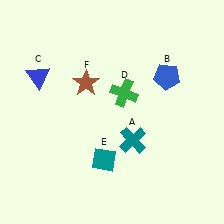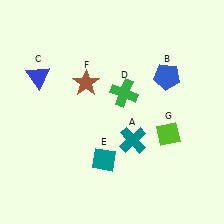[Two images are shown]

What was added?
A lime diamond (G) was added in Image 2.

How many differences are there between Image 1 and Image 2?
There is 1 difference between the two images.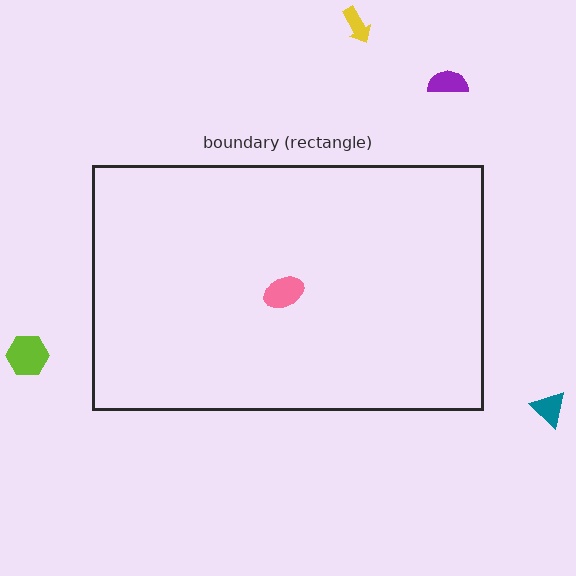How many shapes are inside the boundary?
1 inside, 4 outside.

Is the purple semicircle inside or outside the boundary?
Outside.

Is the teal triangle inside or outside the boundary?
Outside.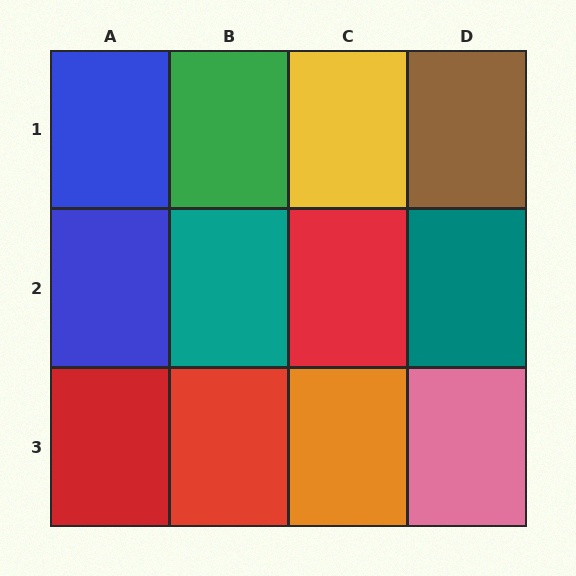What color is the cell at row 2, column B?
Teal.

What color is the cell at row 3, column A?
Red.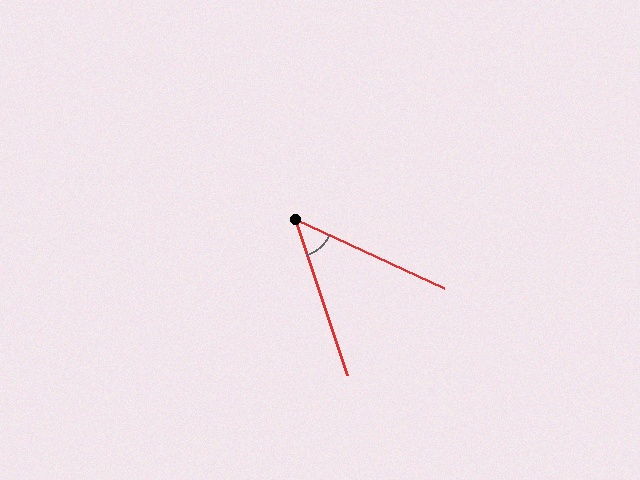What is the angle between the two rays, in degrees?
Approximately 47 degrees.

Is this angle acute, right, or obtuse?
It is acute.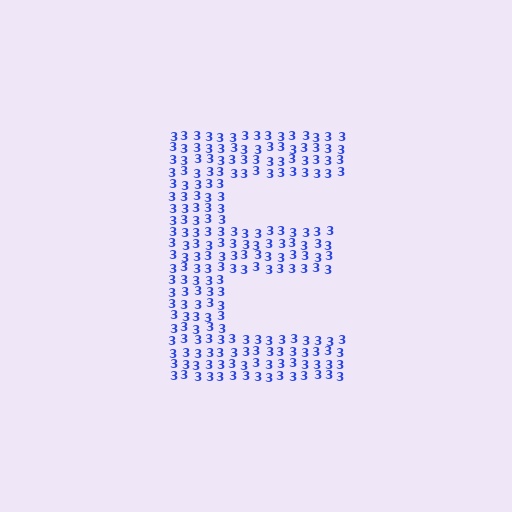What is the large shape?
The large shape is the letter E.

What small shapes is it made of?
It is made of small digit 3's.